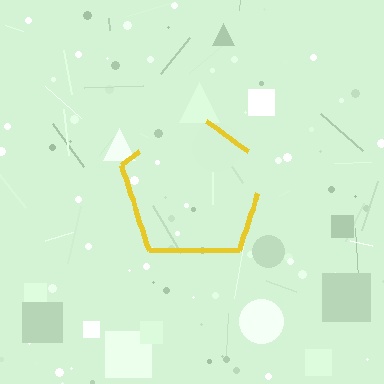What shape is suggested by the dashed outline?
The dashed outline suggests a pentagon.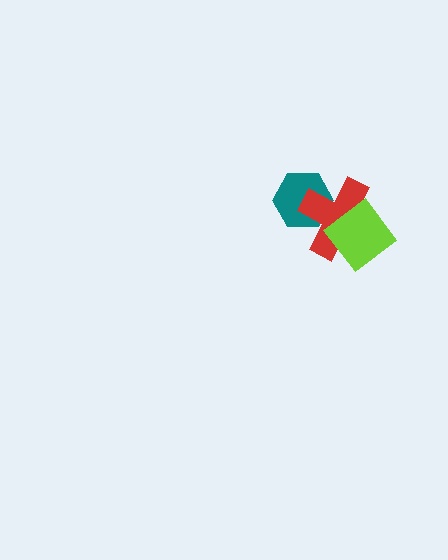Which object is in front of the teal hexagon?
The red cross is in front of the teal hexagon.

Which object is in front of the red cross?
The lime diamond is in front of the red cross.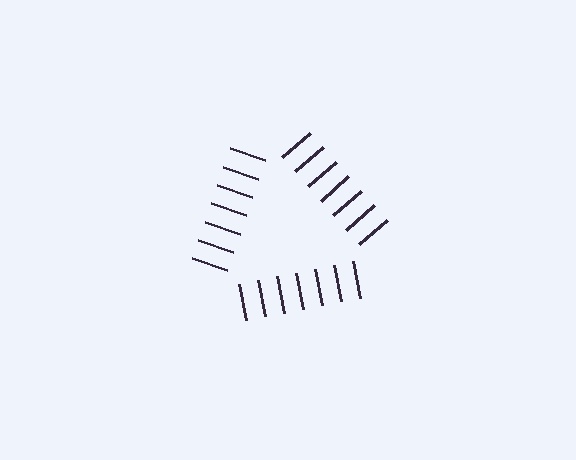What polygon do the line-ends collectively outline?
An illusory triangle — the line segments terminate on its edges but no continuous stroke is drawn.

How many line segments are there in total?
21 — 7 along each of the 3 edges.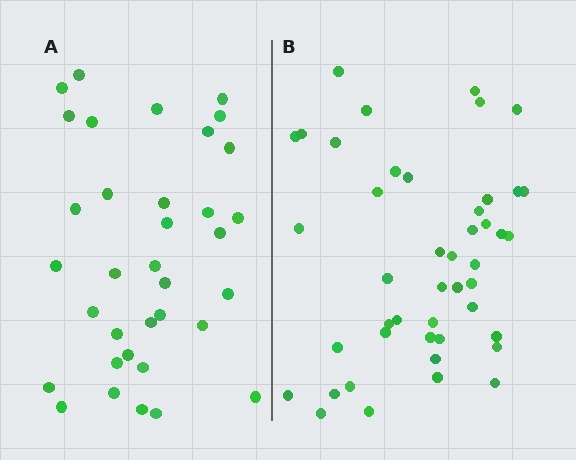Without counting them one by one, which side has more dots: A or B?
Region B (the right region) has more dots.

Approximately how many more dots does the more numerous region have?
Region B has roughly 10 or so more dots than region A.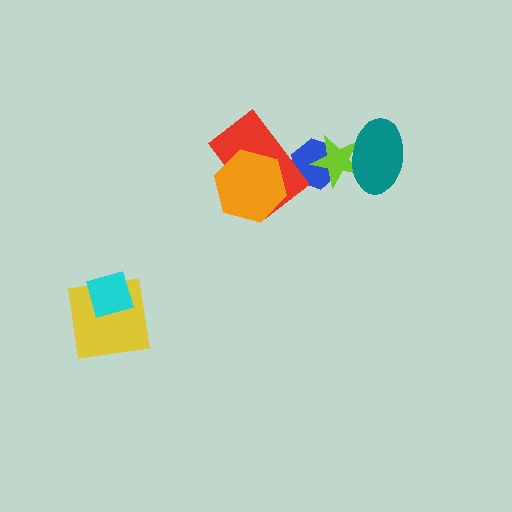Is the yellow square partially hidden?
Yes, it is partially covered by another shape.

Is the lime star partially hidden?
Yes, it is partially covered by another shape.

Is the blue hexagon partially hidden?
Yes, it is partially covered by another shape.